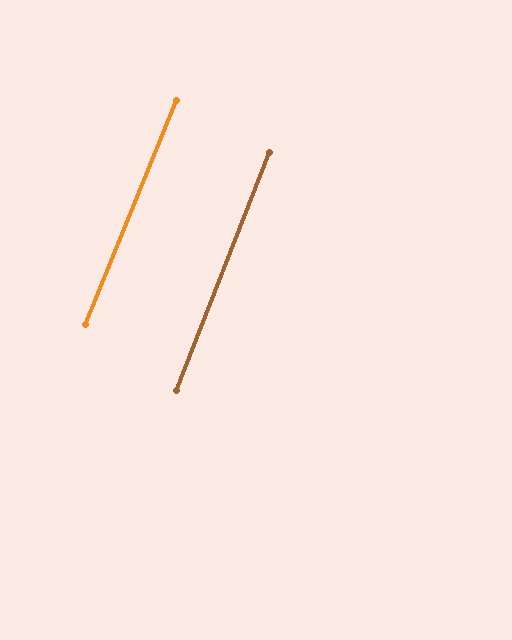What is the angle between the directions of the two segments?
Approximately 1 degree.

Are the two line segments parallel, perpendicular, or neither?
Parallel — their directions differ by only 0.7°.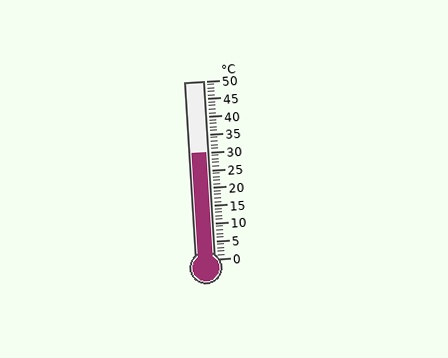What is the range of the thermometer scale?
The thermometer scale ranges from 0°C to 50°C.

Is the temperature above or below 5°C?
The temperature is above 5°C.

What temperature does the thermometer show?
The thermometer shows approximately 30°C.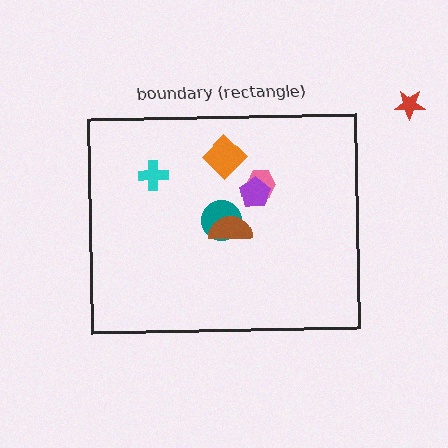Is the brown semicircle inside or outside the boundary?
Inside.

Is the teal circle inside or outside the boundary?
Inside.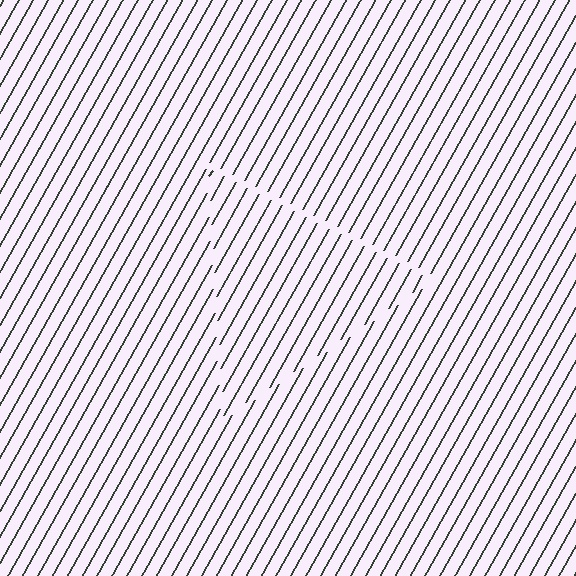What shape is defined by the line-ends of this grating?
An illusory triangle. The interior of the shape contains the same grating, shifted by half a period — the contour is defined by the phase discontinuity where line-ends from the inner and outer gratings abut.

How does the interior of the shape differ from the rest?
The interior of the shape contains the same grating, shifted by half a period — the contour is defined by the phase discontinuity where line-ends from the inner and outer gratings abut.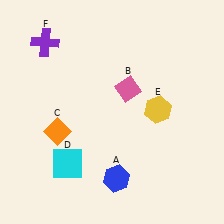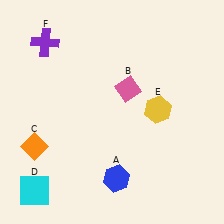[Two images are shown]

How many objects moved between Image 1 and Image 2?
2 objects moved between the two images.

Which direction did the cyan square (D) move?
The cyan square (D) moved left.